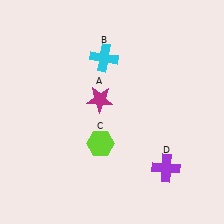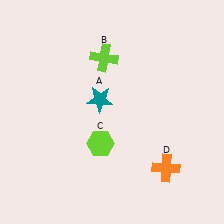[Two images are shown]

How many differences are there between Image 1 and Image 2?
There are 3 differences between the two images.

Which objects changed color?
A changed from magenta to teal. B changed from cyan to lime. D changed from purple to orange.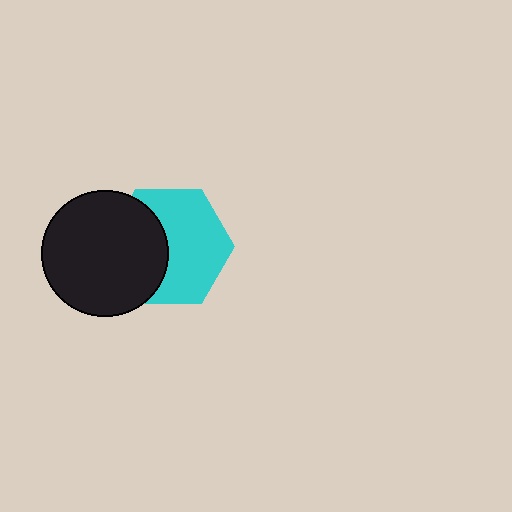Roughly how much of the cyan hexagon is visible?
About half of it is visible (roughly 60%).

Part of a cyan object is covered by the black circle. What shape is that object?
It is a hexagon.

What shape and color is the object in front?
The object in front is a black circle.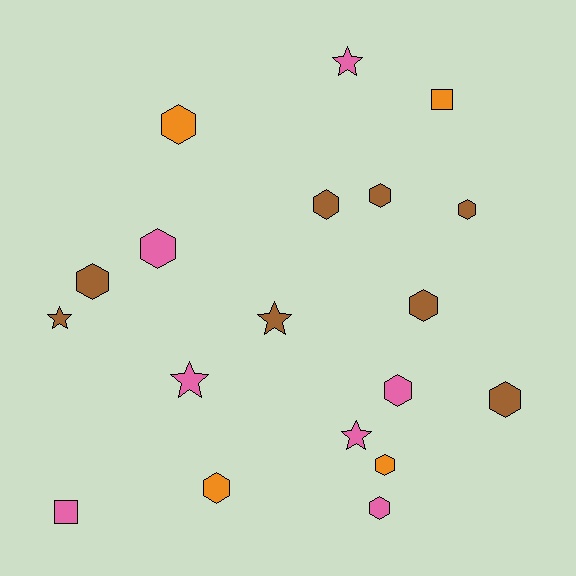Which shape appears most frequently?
Hexagon, with 12 objects.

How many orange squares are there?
There is 1 orange square.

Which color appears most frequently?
Brown, with 8 objects.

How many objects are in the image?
There are 19 objects.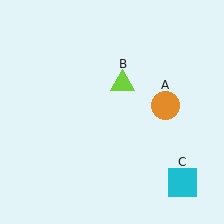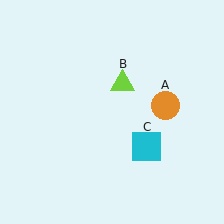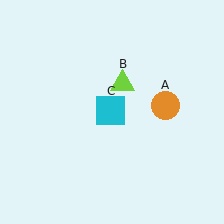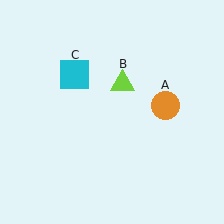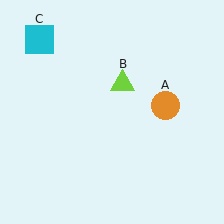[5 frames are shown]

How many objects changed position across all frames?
1 object changed position: cyan square (object C).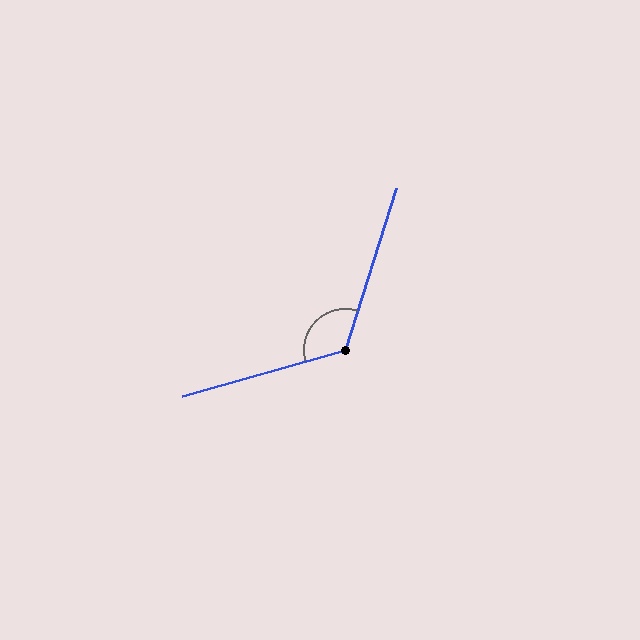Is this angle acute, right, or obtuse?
It is obtuse.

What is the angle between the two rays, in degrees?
Approximately 123 degrees.